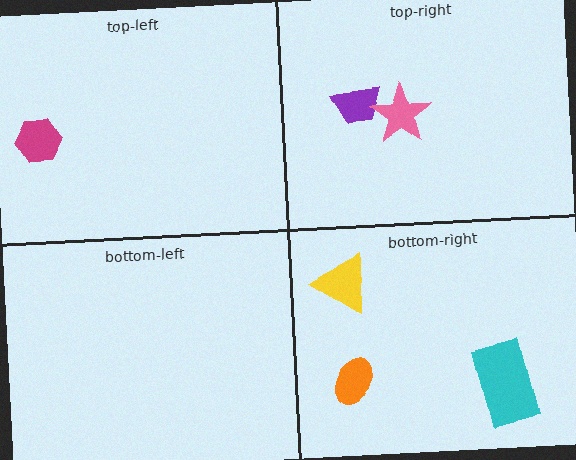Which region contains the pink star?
The top-right region.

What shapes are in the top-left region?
The magenta hexagon.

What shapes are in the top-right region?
The purple trapezoid, the pink star.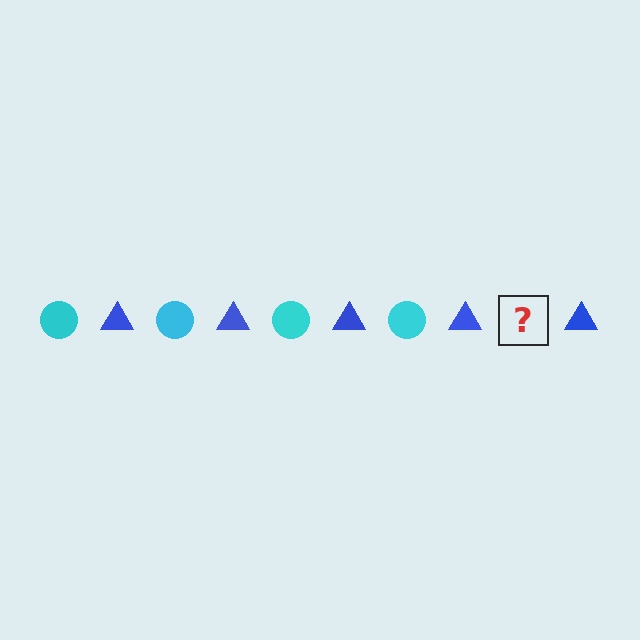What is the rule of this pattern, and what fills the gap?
The rule is that the pattern alternates between cyan circle and blue triangle. The gap should be filled with a cyan circle.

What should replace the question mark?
The question mark should be replaced with a cyan circle.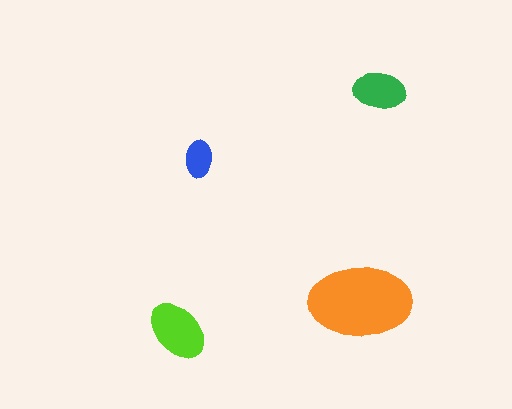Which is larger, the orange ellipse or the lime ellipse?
The orange one.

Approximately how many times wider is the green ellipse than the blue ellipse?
About 1.5 times wider.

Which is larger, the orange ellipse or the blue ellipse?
The orange one.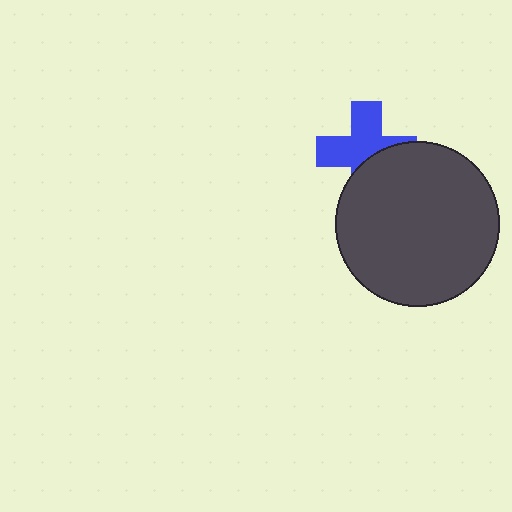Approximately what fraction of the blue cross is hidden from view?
Roughly 40% of the blue cross is hidden behind the dark gray circle.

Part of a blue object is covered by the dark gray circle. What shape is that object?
It is a cross.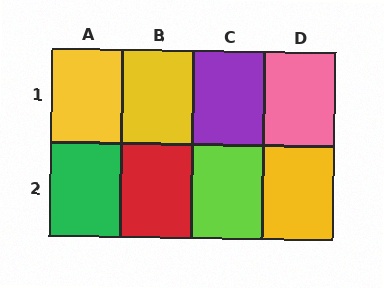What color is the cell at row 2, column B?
Red.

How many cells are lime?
1 cell is lime.